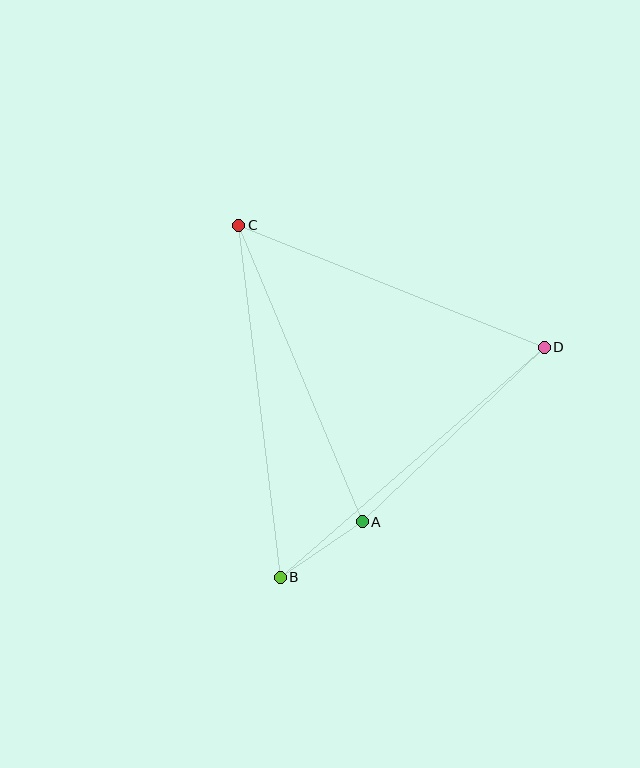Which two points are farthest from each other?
Points B and C are farthest from each other.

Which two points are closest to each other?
Points A and B are closest to each other.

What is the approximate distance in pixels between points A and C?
The distance between A and C is approximately 321 pixels.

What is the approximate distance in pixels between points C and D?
The distance between C and D is approximately 329 pixels.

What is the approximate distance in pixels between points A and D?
The distance between A and D is approximately 252 pixels.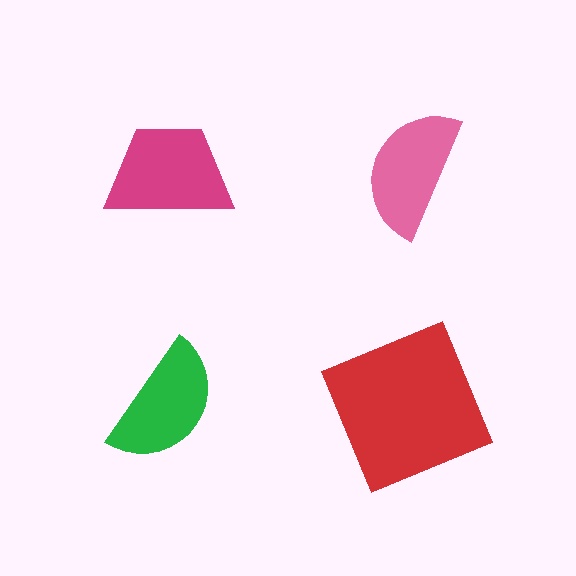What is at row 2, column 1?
A green semicircle.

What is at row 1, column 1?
A magenta trapezoid.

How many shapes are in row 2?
2 shapes.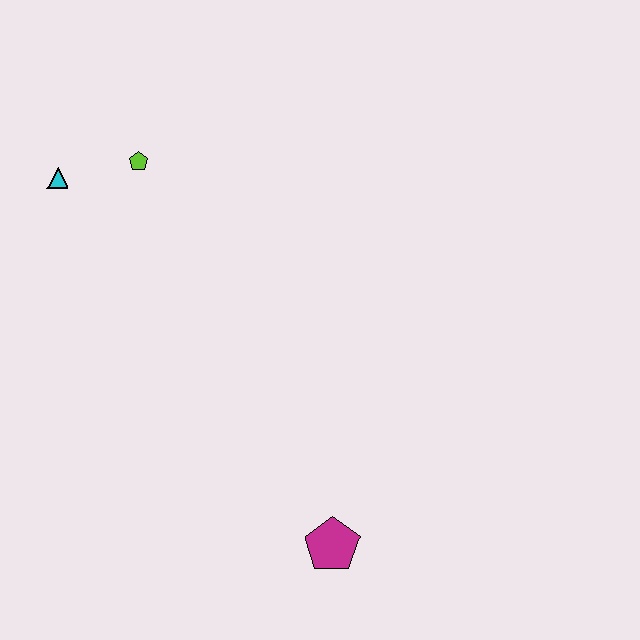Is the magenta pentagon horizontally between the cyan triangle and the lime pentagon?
No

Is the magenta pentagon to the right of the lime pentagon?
Yes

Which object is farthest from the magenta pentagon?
The cyan triangle is farthest from the magenta pentagon.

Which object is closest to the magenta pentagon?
The lime pentagon is closest to the magenta pentagon.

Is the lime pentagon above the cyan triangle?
Yes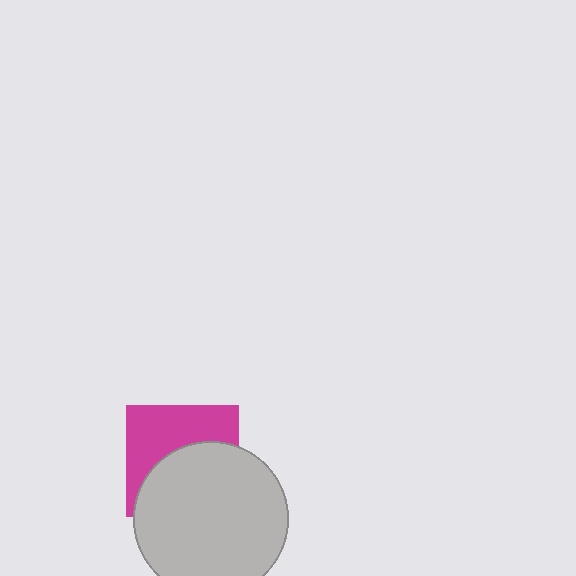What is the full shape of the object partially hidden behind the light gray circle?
The partially hidden object is a magenta square.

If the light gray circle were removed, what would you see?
You would see the complete magenta square.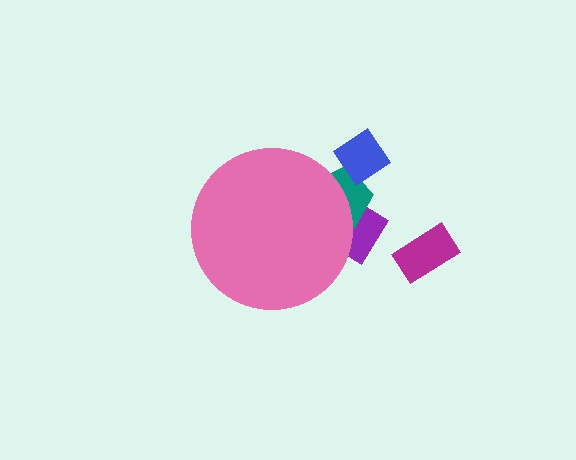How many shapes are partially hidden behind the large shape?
2 shapes are partially hidden.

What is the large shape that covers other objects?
A pink circle.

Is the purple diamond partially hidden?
Yes, the purple diamond is partially hidden behind the pink circle.